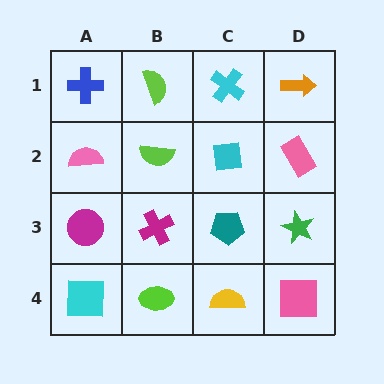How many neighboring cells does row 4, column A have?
2.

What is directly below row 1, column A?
A pink semicircle.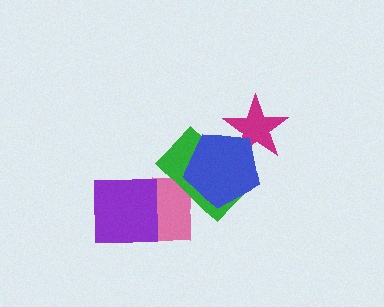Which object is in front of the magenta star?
The blue pentagon is in front of the magenta star.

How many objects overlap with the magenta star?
1 object overlaps with the magenta star.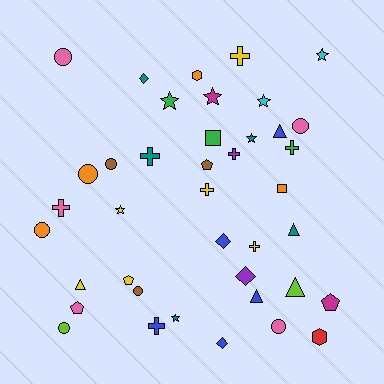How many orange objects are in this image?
There are 4 orange objects.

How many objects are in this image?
There are 40 objects.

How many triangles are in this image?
There are 5 triangles.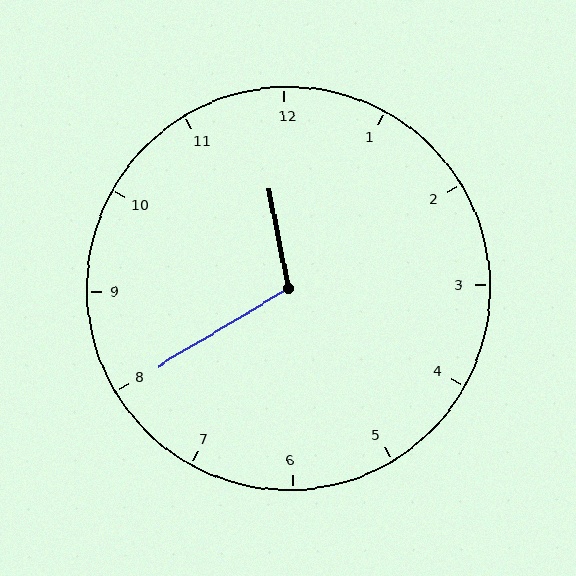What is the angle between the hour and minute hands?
Approximately 110 degrees.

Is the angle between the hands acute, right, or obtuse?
It is obtuse.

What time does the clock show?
11:40.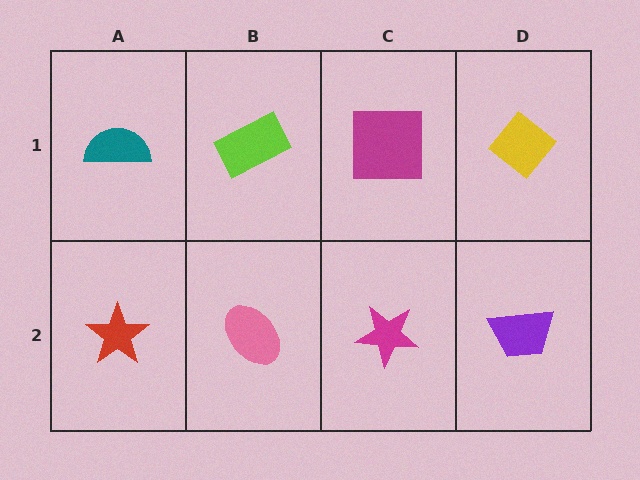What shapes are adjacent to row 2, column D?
A yellow diamond (row 1, column D), a magenta star (row 2, column C).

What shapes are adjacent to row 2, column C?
A magenta square (row 1, column C), a pink ellipse (row 2, column B), a purple trapezoid (row 2, column D).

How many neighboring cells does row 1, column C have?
3.